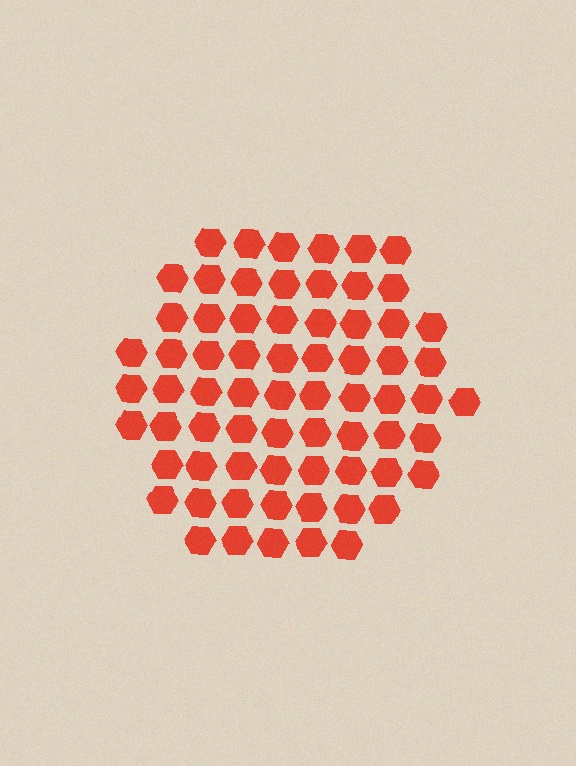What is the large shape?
The large shape is a hexagon.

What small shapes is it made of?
It is made of small hexagons.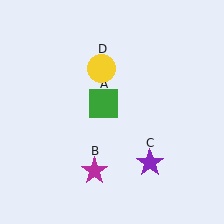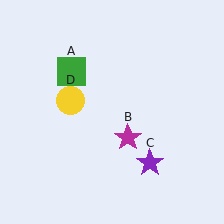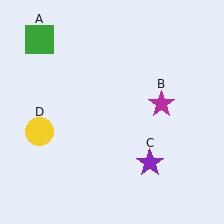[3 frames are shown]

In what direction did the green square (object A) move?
The green square (object A) moved up and to the left.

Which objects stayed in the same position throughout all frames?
Purple star (object C) remained stationary.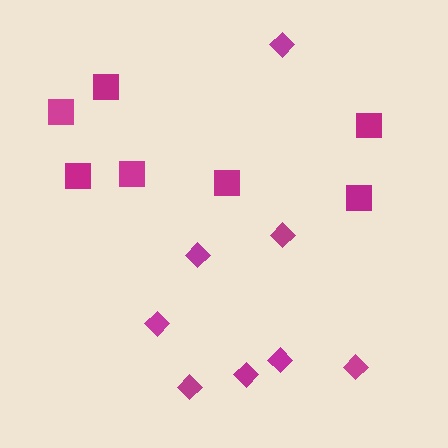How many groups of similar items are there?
There are 2 groups: one group of squares (7) and one group of diamonds (8).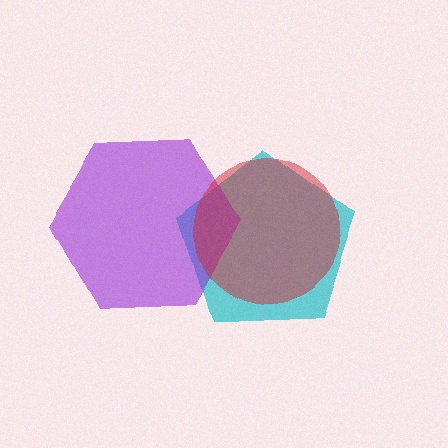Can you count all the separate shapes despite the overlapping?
Yes, there are 3 separate shapes.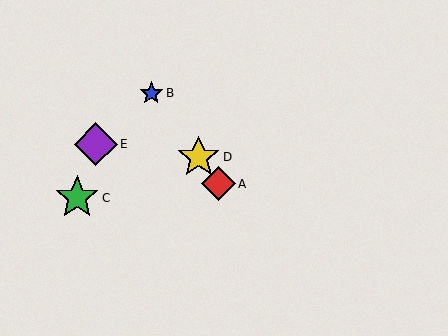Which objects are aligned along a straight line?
Objects A, B, D are aligned along a straight line.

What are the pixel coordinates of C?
Object C is at (77, 198).